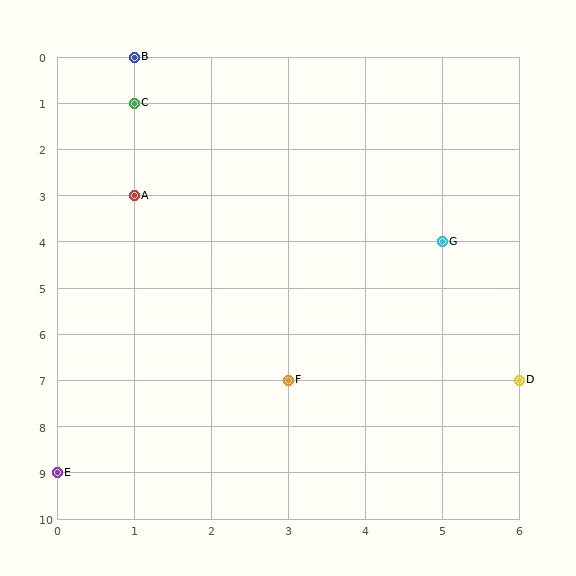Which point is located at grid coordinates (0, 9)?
Point E is at (0, 9).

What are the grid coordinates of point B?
Point B is at grid coordinates (1, 0).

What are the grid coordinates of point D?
Point D is at grid coordinates (6, 7).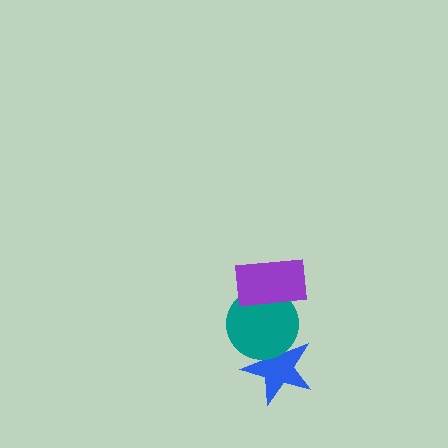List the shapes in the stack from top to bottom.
From top to bottom: the purple rectangle, the teal circle, the blue star.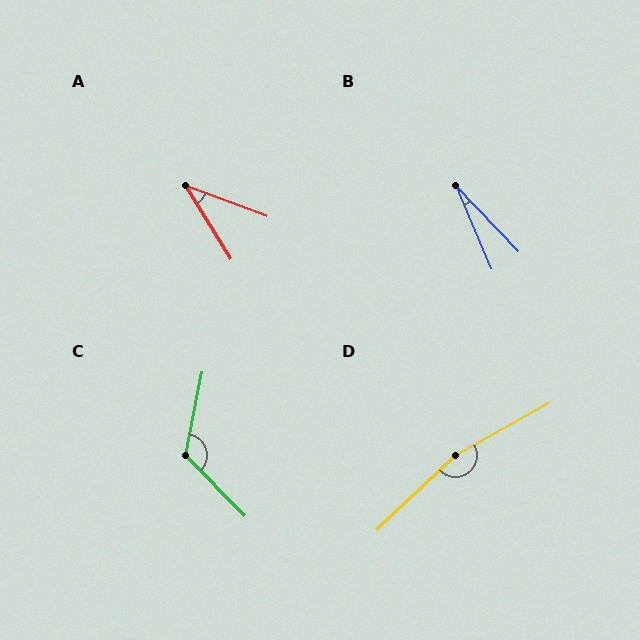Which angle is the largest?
D, at approximately 165 degrees.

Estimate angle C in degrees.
Approximately 125 degrees.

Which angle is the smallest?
B, at approximately 21 degrees.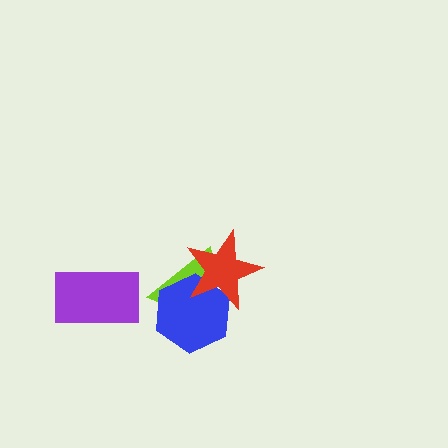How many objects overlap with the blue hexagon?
2 objects overlap with the blue hexagon.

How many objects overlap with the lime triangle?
2 objects overlap with the lime triangle.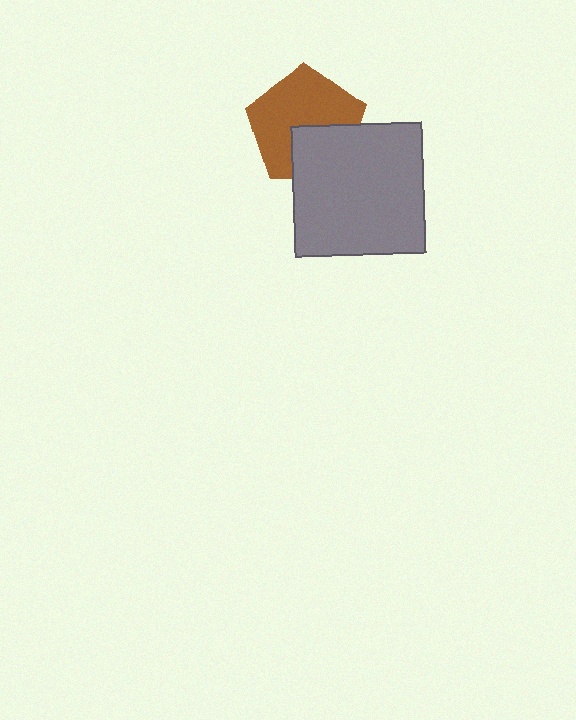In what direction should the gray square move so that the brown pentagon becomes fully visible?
The gray square should move down. That is the shortest direction to clear the overlap and leave the brown pentagon fully visible.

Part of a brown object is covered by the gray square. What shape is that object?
It is a pentagon.